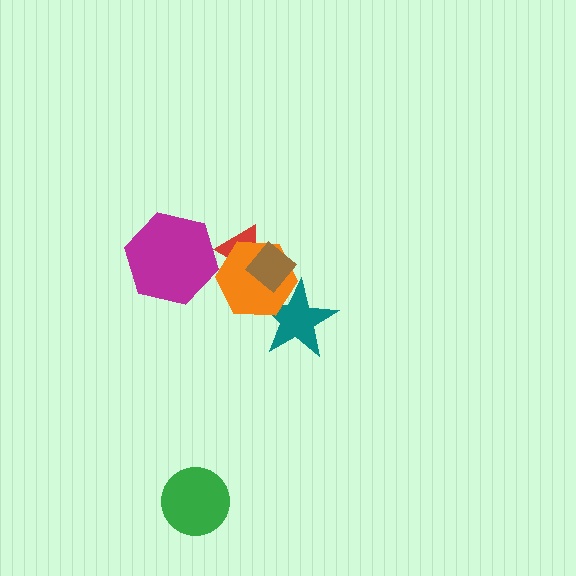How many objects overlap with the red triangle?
2 objects overlap with the red triangle.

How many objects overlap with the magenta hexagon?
0 objects overlap with the magenta hexagon.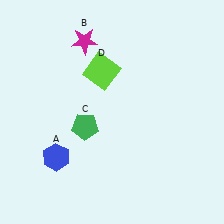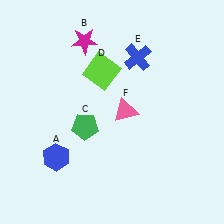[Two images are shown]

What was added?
A blue cross (E), a pink triangle (F) were added in Image 2.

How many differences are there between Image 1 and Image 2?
There are 2 differences between the two images.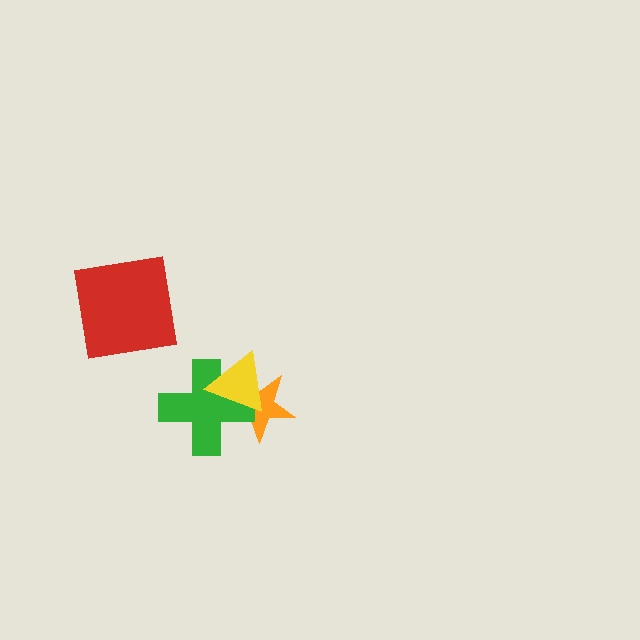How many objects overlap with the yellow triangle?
2 objects overlap with the yellow triangle.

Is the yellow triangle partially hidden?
No, no other shape covers it.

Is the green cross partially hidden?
Yes, it is partially covered by another shape.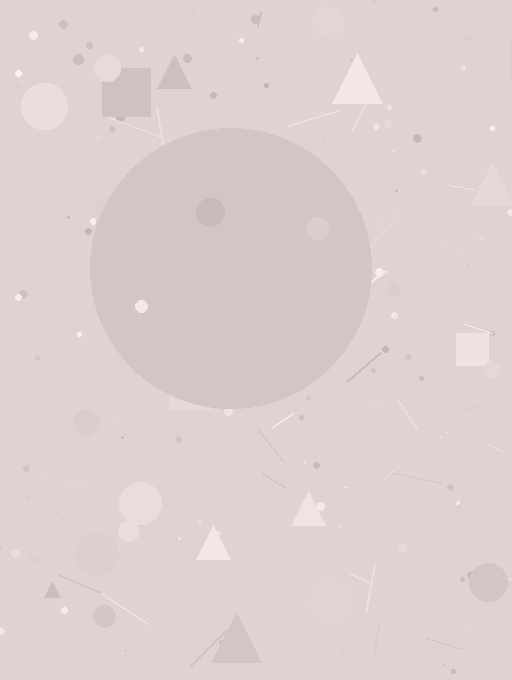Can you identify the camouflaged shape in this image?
The camouflaged shape is a circle.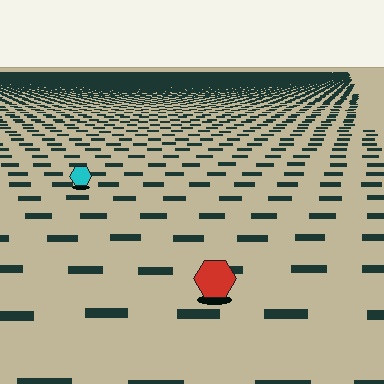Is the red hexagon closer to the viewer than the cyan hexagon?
Yes. The red hexagon is closer — you can tell from the texture gradient: the ground texture is coarser near it.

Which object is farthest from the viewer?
The cyan hexagon is farthest from the viewer. It appears smaller and the ground texture around it is denser.